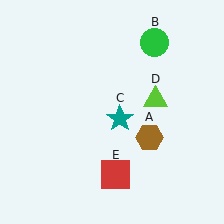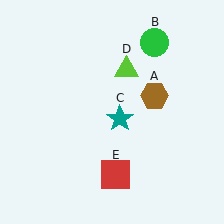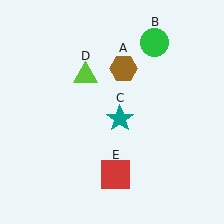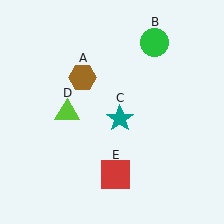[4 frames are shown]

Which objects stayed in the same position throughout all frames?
Green circle (object B) and teal star (object C) and red square (object E) remained stationary.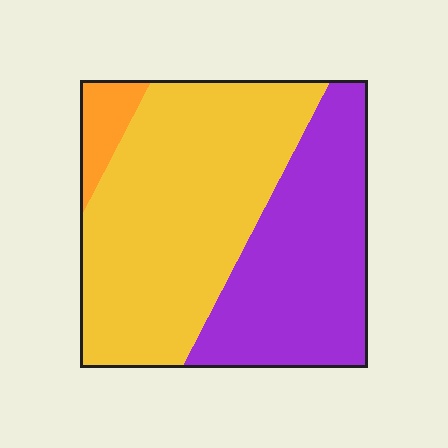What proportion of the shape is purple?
Purple takes up about three eighths (3/8) of the shape.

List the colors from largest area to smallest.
From largest to smallest: yellow, purple, orange.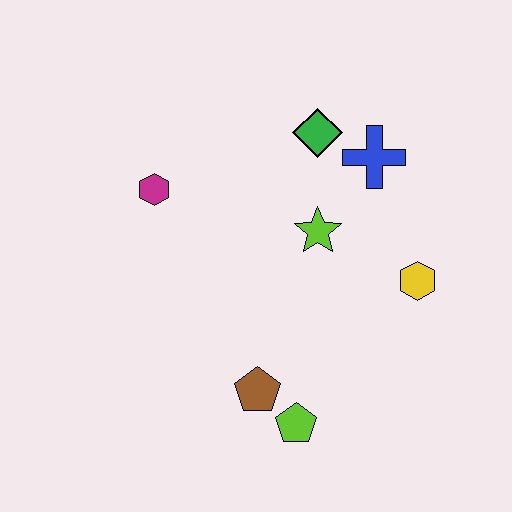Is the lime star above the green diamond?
No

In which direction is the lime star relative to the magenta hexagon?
The lime star is to the right of the magenta hexagon.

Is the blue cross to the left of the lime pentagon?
No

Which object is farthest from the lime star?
The lime pentagon is farthest from the lime star.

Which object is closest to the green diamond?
The blue cross is closest to the green diamond.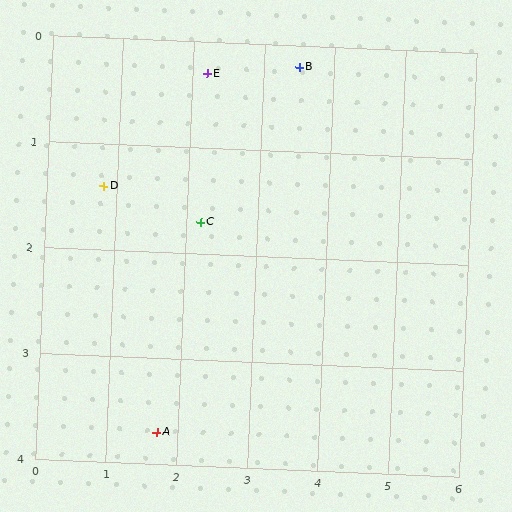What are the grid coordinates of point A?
Point A is at approximately (1.7, 3.7).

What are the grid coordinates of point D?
Point D is at approximately (0.8, 1.4).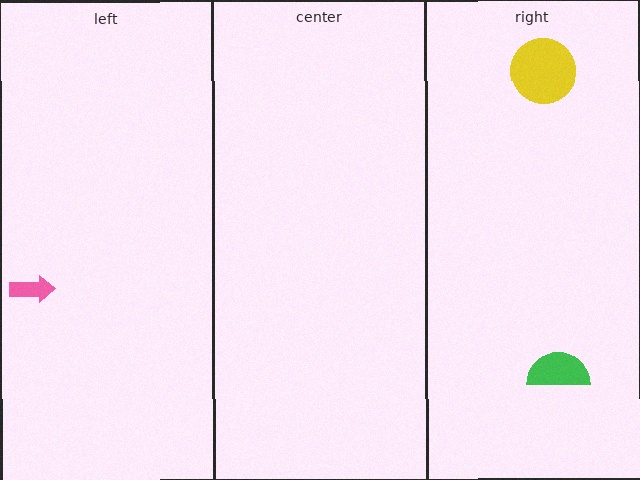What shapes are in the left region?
The pink arrow.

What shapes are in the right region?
The green semicircle, the yellow circle.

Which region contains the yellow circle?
The right region.